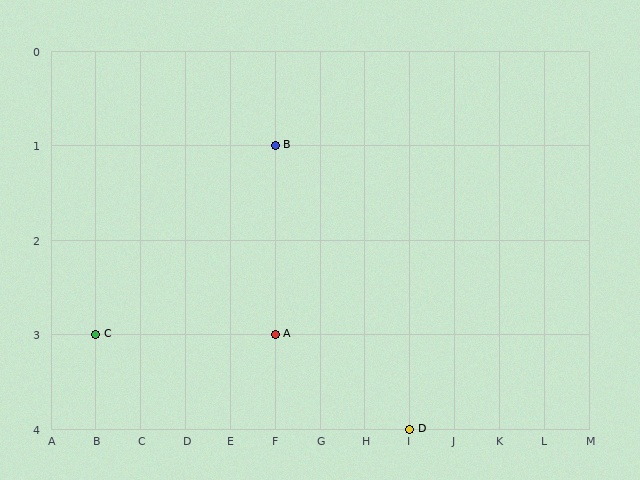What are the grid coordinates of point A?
Point A is at grid coordinates (F, 3).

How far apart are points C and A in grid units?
Points C and A are 4 columns apart.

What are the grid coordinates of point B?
Point B is at grid coordinates (F, 1).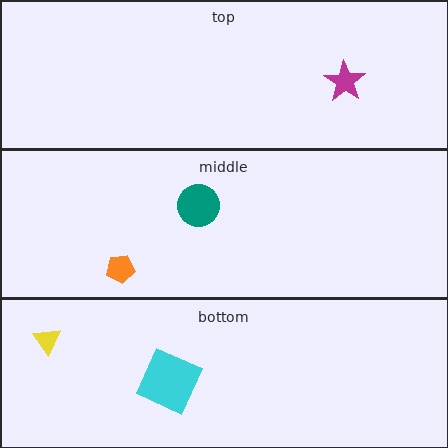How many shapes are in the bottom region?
2.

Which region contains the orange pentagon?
The middle region.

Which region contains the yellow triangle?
The bottom region.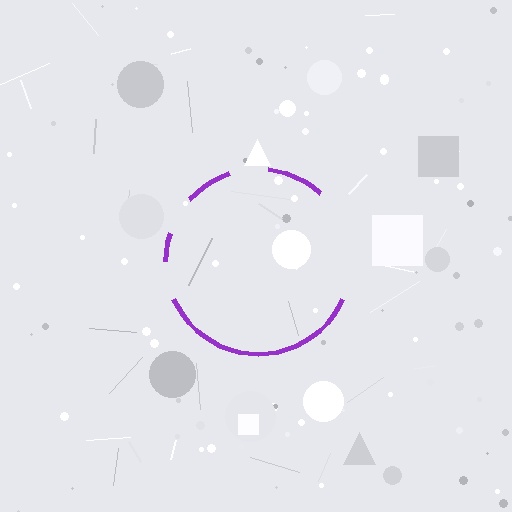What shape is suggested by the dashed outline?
The dashed outline suggests a circle.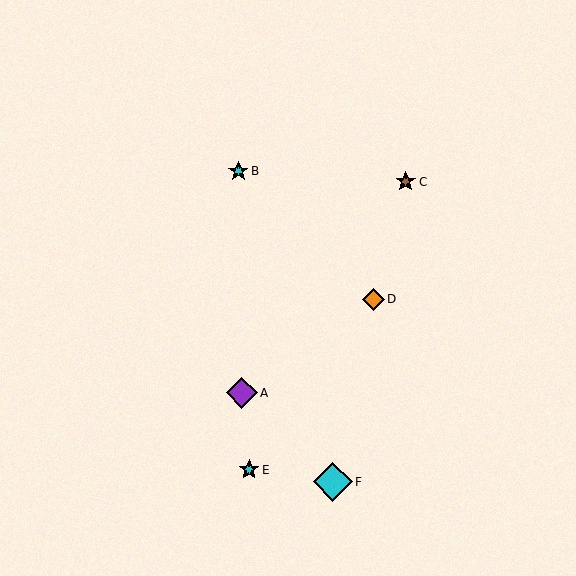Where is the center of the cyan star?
The center of the cyan star is at (238, 171).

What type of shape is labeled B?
Shape B is a cyan star.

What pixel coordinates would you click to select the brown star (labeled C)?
Click at (406, 182) to select the brown star C.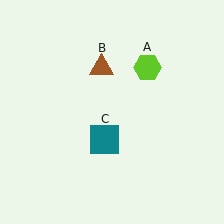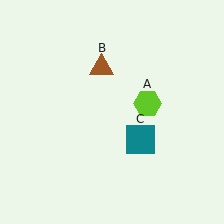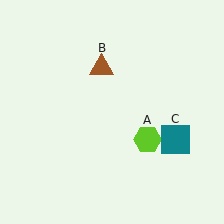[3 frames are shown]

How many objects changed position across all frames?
2 objects changed position: lime hexagon (object A), teal square (object C).